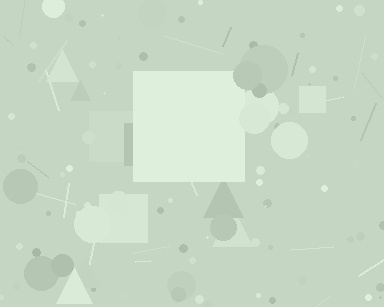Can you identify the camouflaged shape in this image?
The camouflaged shape is a square.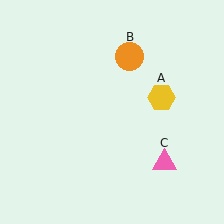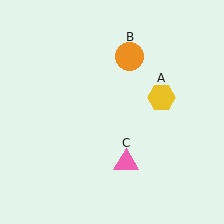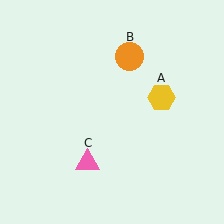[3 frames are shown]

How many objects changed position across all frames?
1 object changed position: pink triangle (object C).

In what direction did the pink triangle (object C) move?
The pink triangle (object C) moved left.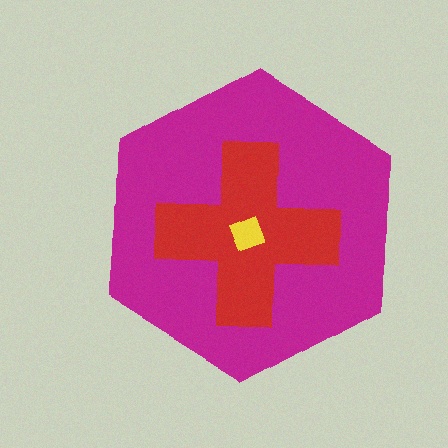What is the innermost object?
The yellow diamond.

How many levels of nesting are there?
3.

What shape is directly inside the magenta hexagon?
The red cross.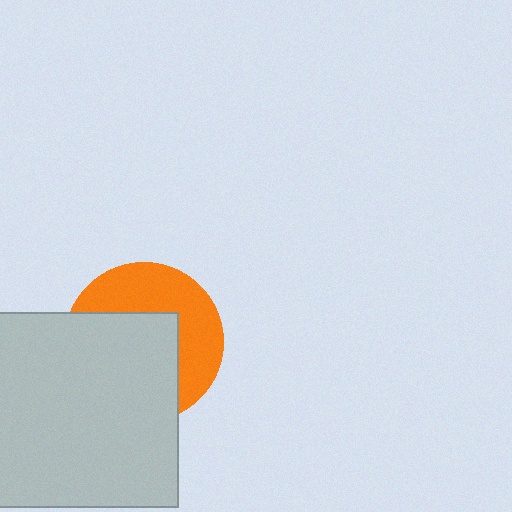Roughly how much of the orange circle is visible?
A small part of it is visible (roughly 44%).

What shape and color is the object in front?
The object in front is a light gray rectangle.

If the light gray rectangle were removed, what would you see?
You would see the complete orange circle.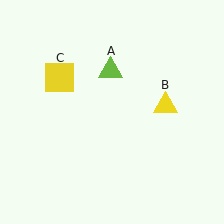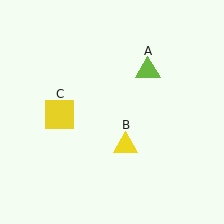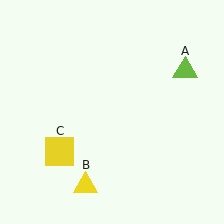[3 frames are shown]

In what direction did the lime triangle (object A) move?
The lime triangle (object A) moved right.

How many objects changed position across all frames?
3 objects changed position: lime triangle (object A), yellow triangle (object B), yellow square (object C).